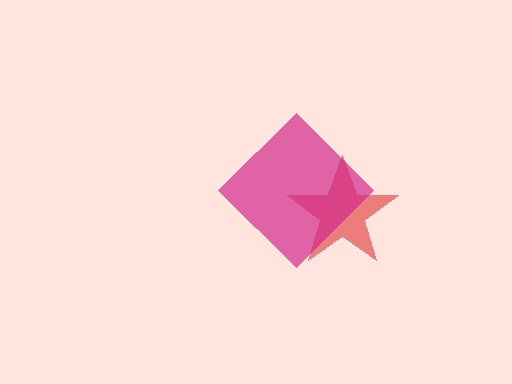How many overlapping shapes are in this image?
There are 2 overlapping shapes in the image.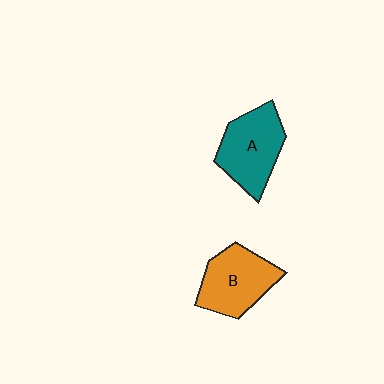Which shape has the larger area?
Shape A (teal).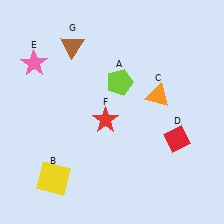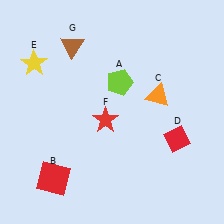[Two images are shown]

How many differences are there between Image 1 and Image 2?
There are 2 differences between the two images.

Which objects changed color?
B changed from yellow to red. E changed from pink to yellow.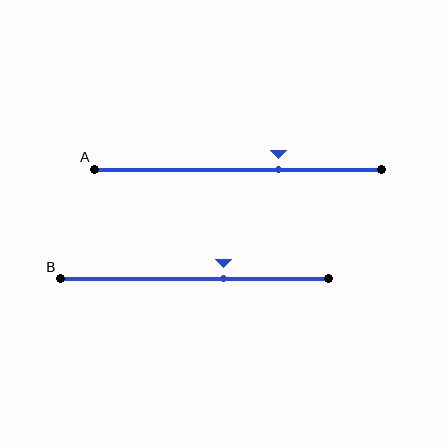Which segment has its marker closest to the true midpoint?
Segment B has its marker closest to the true midpoint.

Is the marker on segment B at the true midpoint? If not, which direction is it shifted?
No, the marker on segment B is shifted to the right by about 11% of the segment length.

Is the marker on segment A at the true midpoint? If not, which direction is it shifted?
No, the marker on segment A is shifted to the right by about 14% of the segment length.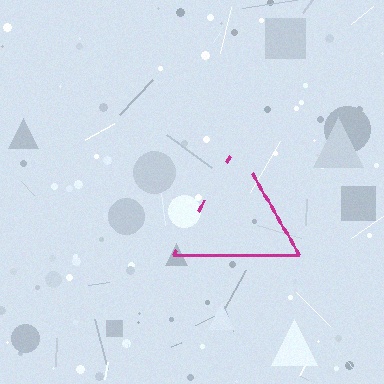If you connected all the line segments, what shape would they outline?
They would outline a triangle.